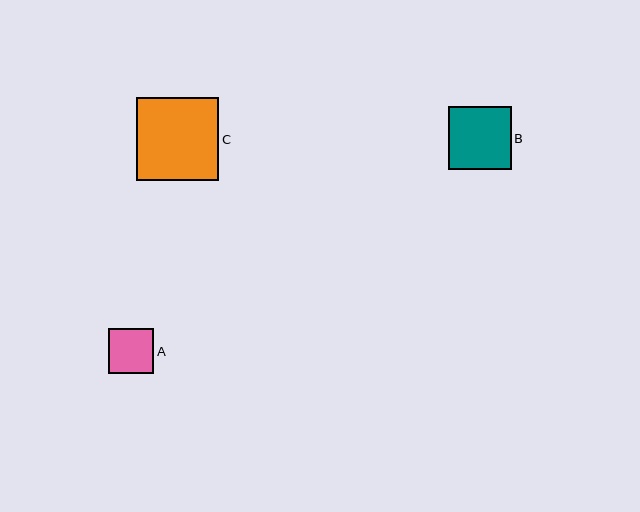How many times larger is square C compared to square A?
Square C is approximately 1.8 times the size of square A.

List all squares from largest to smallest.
From largest to smallest: C, B, A.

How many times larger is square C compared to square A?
Square C is approximately 1.8 times the size of square A.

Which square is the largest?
Square C is the largest with a size of approximately 82 pixels.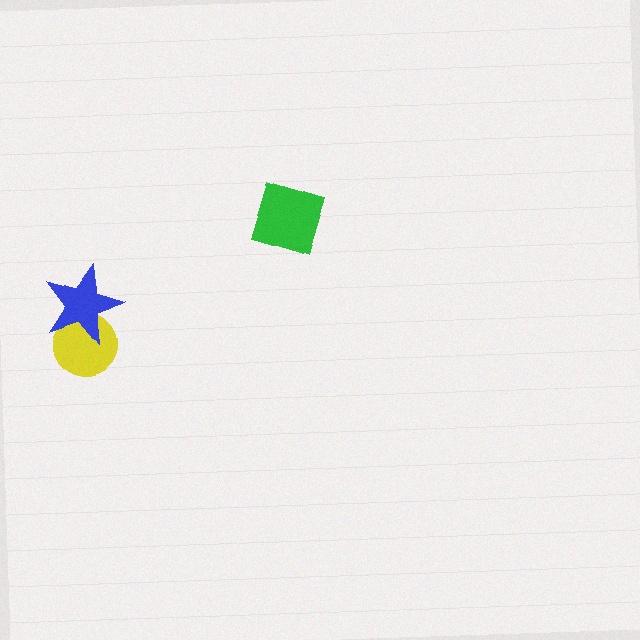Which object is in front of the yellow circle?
The blue star is in front of the yellow circle.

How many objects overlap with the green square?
0 objects overlap with the green square.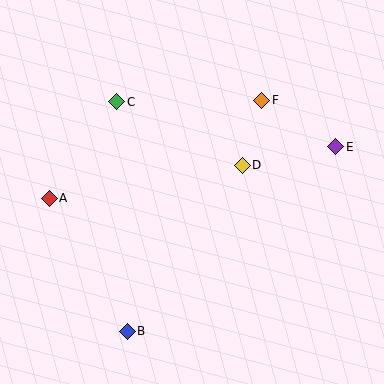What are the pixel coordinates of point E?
Point E is at (336, 147).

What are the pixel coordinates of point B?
Point B is at (127, 331).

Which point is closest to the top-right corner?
Point E is closest to the top-right corner.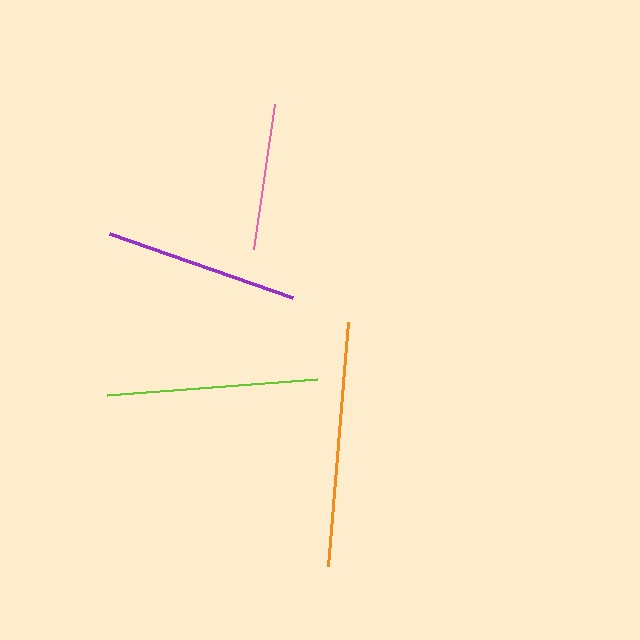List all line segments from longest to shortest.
From longest to shortest: orange, lime, purple, pink.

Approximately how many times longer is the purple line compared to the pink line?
The purple line is approximately 1.3 times the length of the pink line.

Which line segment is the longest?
The orange line is the longest at approximately 245 pixels.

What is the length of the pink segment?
The pink segment is approximately 147 pixels long.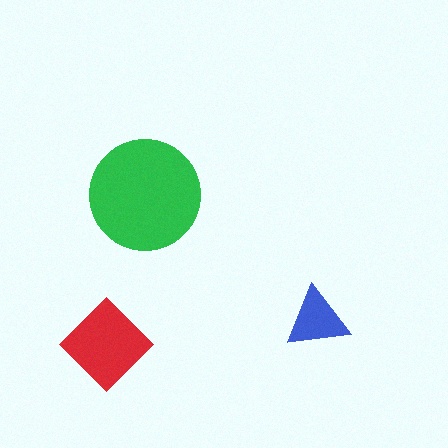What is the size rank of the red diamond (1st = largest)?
2nd.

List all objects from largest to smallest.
The green circle, the red diamond, the blue triangle.